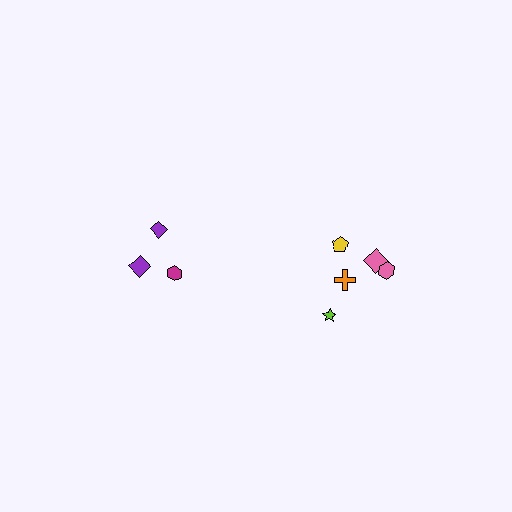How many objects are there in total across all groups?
There are 8 objects.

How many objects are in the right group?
There are 5 objects.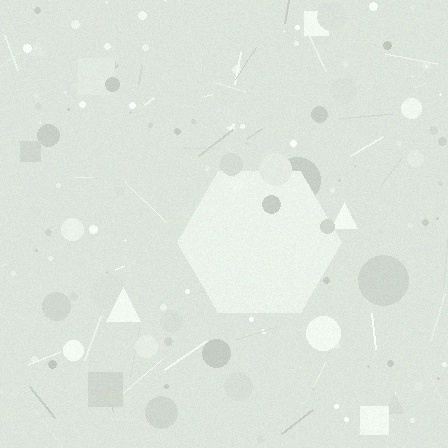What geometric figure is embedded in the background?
A hexagon is embedded in the background.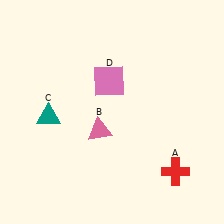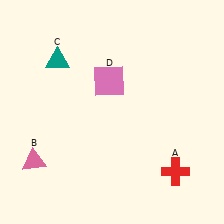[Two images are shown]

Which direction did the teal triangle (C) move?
The teal triangle (C) moved up.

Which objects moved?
The objects that moved are: the pink triangle (B), the teal triangle (C).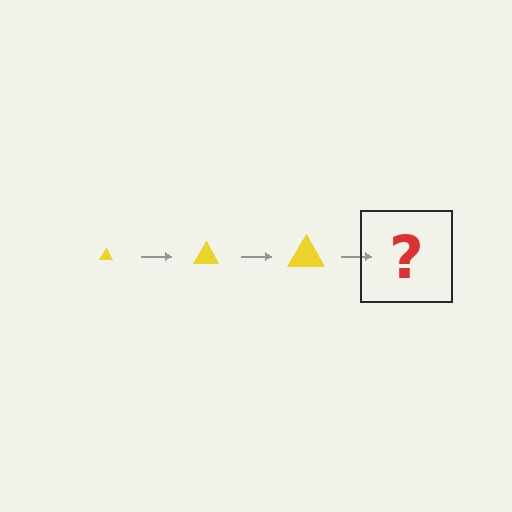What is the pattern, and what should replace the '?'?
The pattern is that the triangle gets progressively larger each step. The '?' should be a yellow triangle, larger than the previous one.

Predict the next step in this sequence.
The next step is a yellow triangle, larger than the previous one.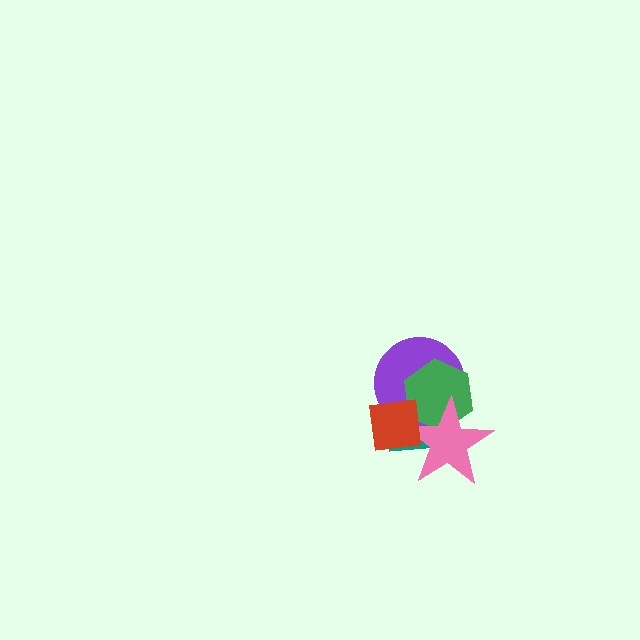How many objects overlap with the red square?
4 objects overlap with the red square.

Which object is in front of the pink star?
The red square is in front of the pink star.